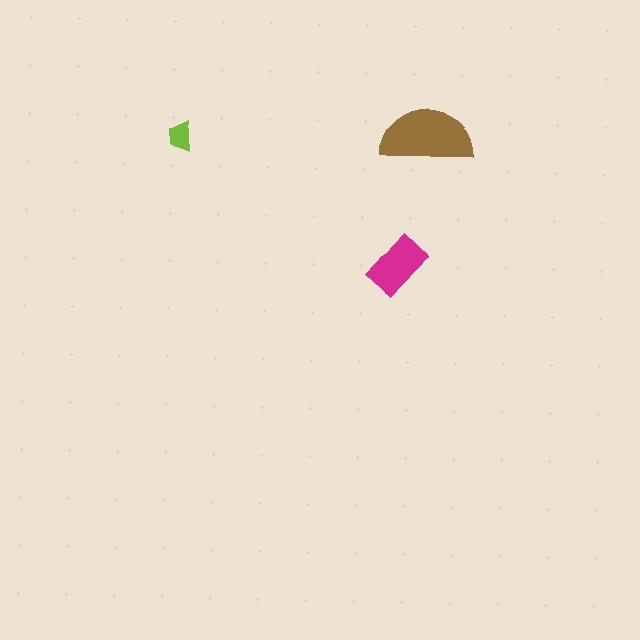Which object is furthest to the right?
The brown semicircle is rightmost.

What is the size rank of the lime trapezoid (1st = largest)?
3rd.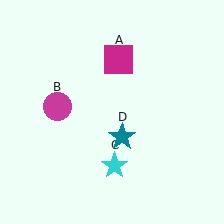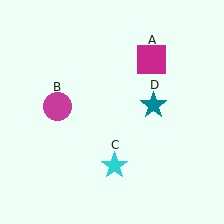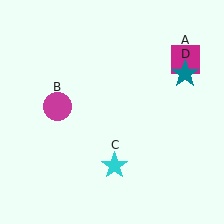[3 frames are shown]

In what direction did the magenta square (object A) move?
The magenta square (object A) moved right.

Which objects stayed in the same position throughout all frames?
Magenta circle (object B) and cyan star (object C) remained stationary.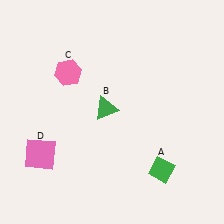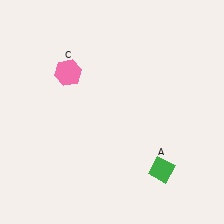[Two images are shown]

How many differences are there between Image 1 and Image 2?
There are 2 differences between the two images.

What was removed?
The pink square (D), the green triangle (B) were removed in Image 2.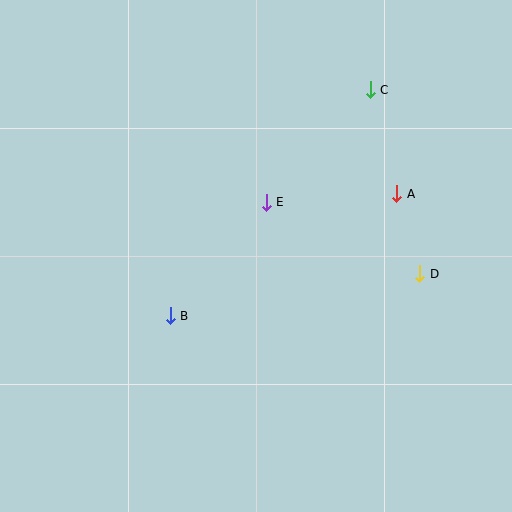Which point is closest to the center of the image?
Point E at (266, 202) is closest to the center.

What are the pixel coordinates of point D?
Point D is at (420, 274).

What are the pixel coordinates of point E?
Point E is at (266, 202).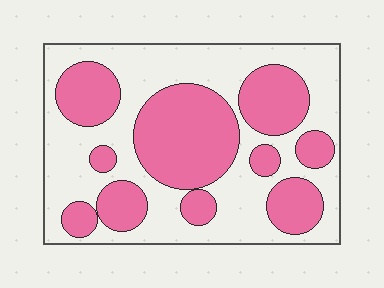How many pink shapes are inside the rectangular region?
10.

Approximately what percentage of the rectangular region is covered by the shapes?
Approximately 45%.